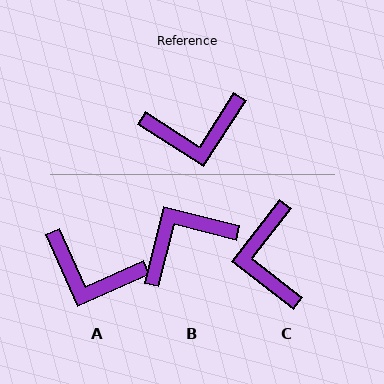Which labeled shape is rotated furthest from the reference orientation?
B, about 161 degrees away.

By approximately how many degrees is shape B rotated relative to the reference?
Approximately 161 degrees clockwise.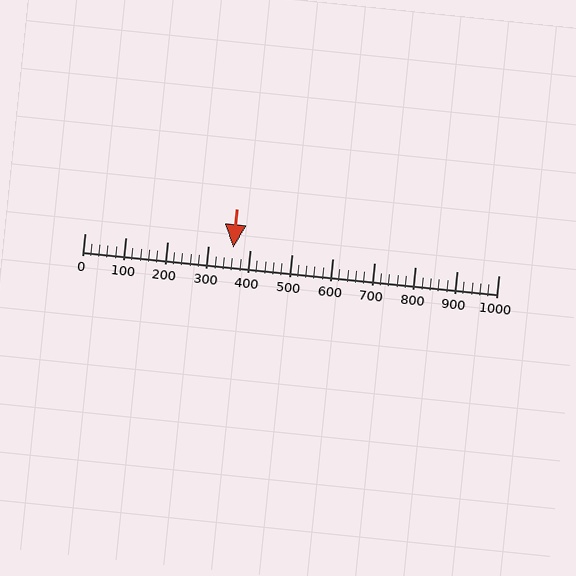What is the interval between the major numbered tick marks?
The major tick marks are spaced 100 units apart.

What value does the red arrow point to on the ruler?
The red arrow points to approximately 359.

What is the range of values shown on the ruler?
The ruler shows values from 0 to 1000.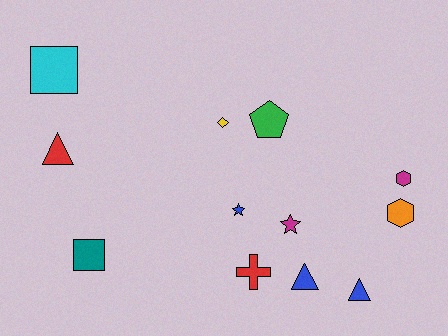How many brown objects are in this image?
There are no brown objects.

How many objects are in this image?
There are 12 objects.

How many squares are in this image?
There are 2 squares.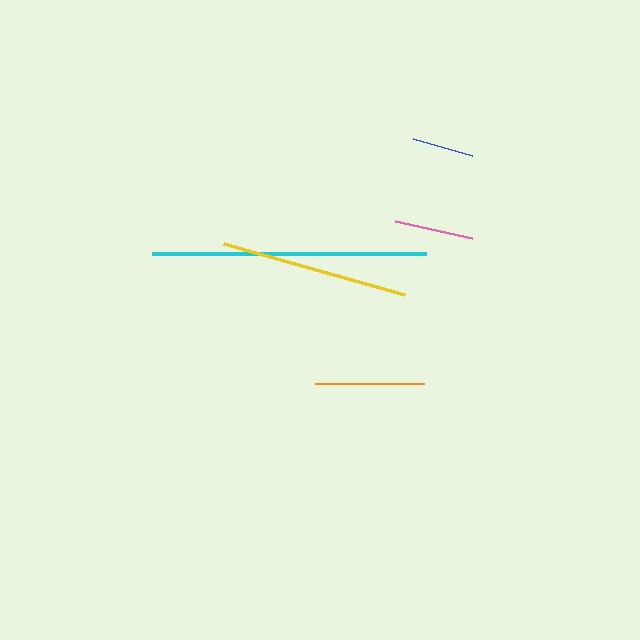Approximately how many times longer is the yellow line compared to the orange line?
The yellow line is approximately 1.7 times the length of the orange line.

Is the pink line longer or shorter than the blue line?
The pink line is longer than the blue line.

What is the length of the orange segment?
The orange segment is approximately 109 pixels long.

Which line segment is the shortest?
The blue line is the shortest at approximately 61 pixels.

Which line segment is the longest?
The cyan line is the longest at approximately 274 pixels.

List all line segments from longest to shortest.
From longest to shortest: cyan, yellow, orange, pink, blue.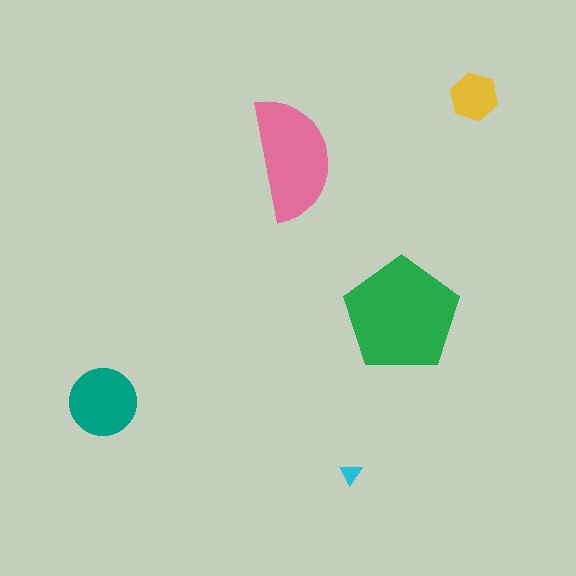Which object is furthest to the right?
The yellow hexagon is rightmost.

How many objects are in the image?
There are 5 objects in the image.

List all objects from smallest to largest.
The cyan triangle, the yellow hexagon, the teal circle, the pink semicircle, the green pentagon.